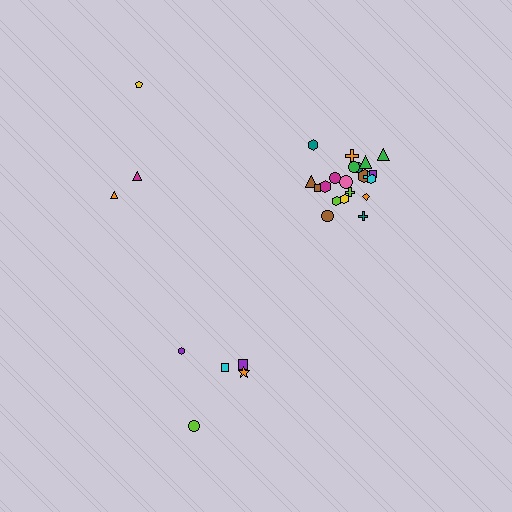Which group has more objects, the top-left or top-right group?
The top-right group.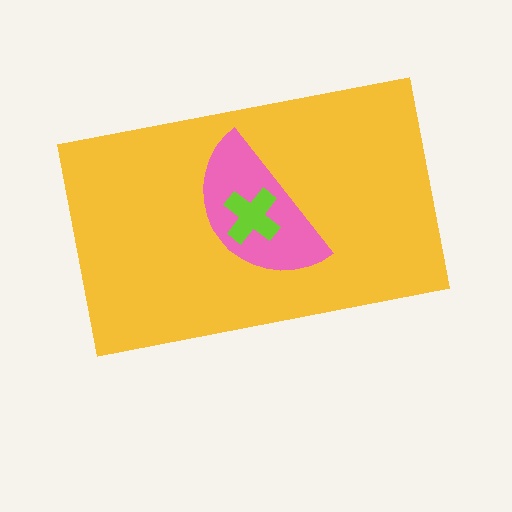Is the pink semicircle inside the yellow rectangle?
Yes.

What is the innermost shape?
The lime cross.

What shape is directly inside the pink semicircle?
The lime cross.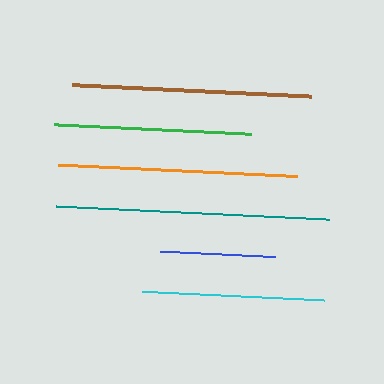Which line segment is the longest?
The teal line is the longest at approximately 274 pixels.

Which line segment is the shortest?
The blue line is the shortest at approximately 115 pixels.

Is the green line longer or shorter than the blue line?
The green line is longer than the blue line.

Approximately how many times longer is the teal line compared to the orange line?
The teal line is approximately 1.1 times the length of the orange line.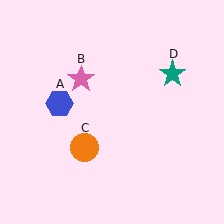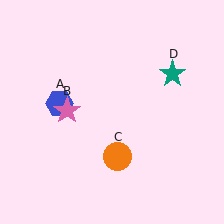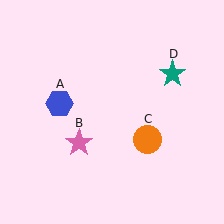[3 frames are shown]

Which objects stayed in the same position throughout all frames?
Blue hexagon (object A) and teal star (object D) remained stationary.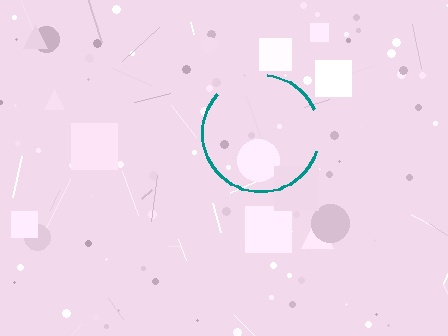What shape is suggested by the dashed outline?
The dashed outline suggests a circle.